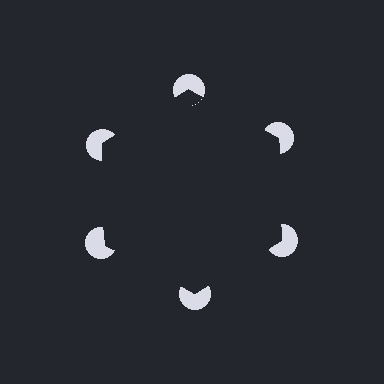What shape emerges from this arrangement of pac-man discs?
An illusory hexagon — its edges are inferred from the aligned wedge cuts in the pac-man discs, not physically drawn.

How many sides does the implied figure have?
6 sides.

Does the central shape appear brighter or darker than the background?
It typically appears slightly darker than the background, even though no actual brightness change is drawn.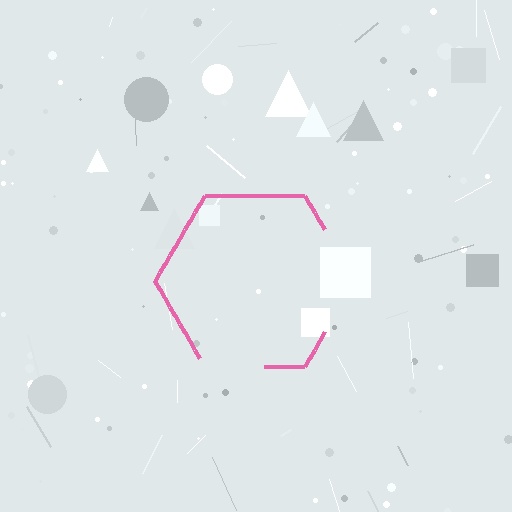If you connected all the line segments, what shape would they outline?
They would outline a hexagon.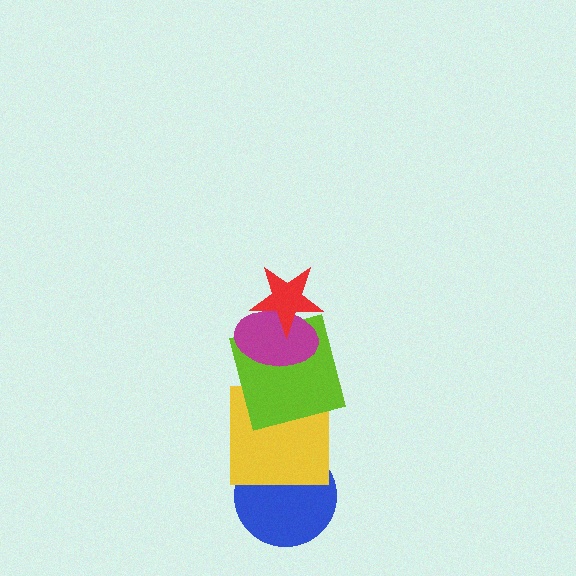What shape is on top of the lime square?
The magenta ellipse is on top of the lime square.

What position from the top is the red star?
The red star is 1st from the top.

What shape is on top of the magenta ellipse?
The red star is on top of the magenta ellipse.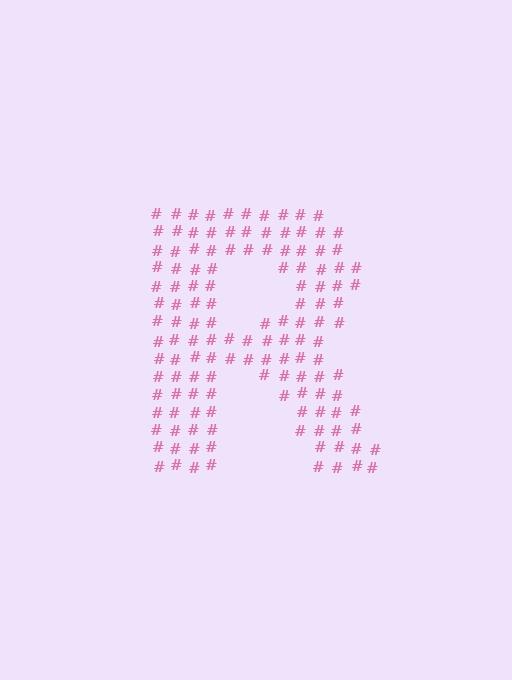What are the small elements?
The small elements are hash symbols.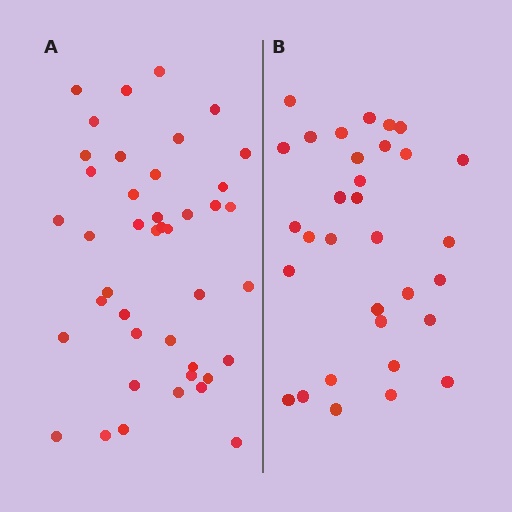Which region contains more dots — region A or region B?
Region A (the left region) has more dots.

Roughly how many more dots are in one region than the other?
Region A has roughly 10 or so more dots than region B.